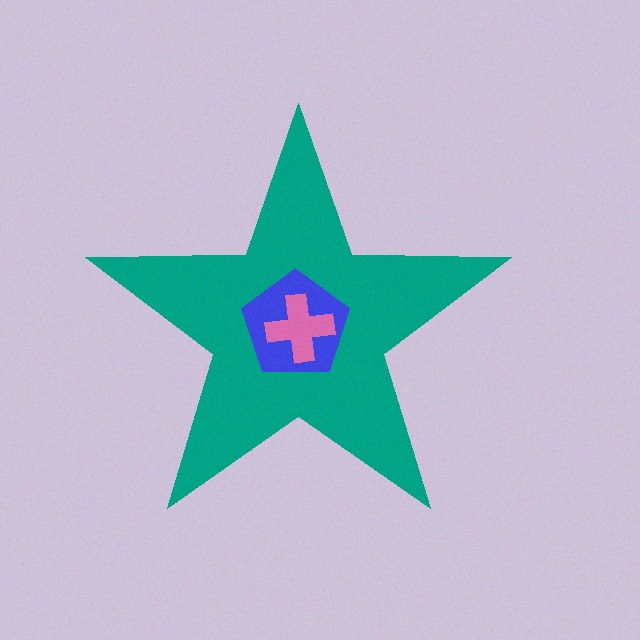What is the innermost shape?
The pink cross.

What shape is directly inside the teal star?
The blue pentagon.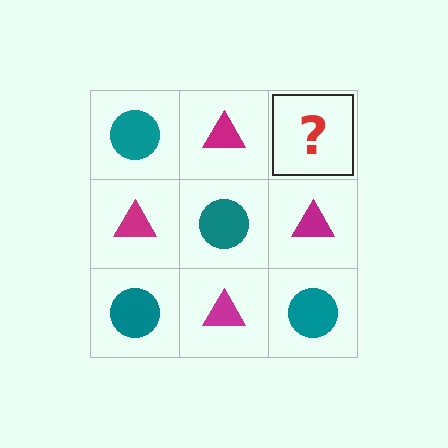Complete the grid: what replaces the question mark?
The question mark should be replaced with a teal circle.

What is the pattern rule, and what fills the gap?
The rule is that it alternates teal circle and magenta triangle in a checkerboard pattern. The gap should be filled with a teal circle.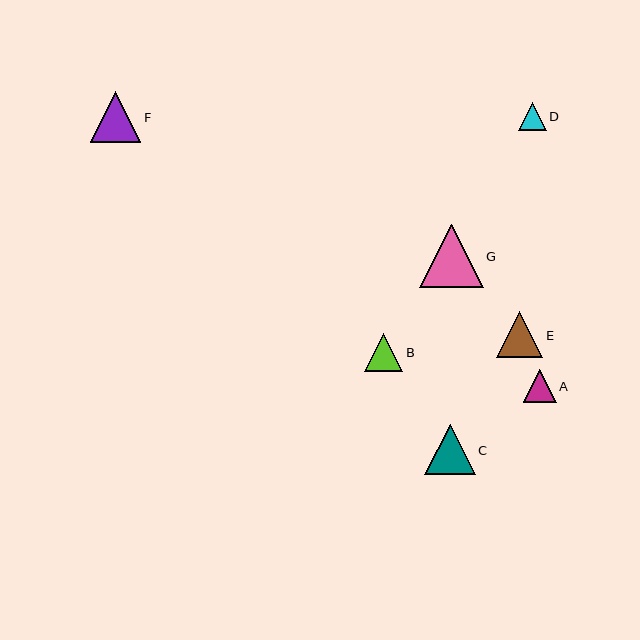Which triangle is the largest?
Triangle G is the largest with a size of approximately 63 pixels.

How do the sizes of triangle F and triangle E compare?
Triangle F and triangle E are approximately the same size.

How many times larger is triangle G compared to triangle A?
Triangle G is approximately 2.0 times the size of triangle A.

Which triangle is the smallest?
Triangle D is the smallest with a size of approximately 28 pixels.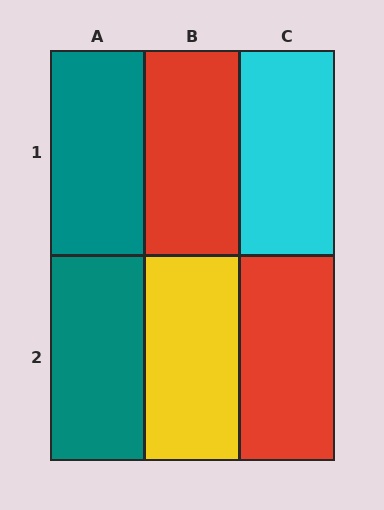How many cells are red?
2 cells are red.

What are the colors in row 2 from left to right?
Teal, yellow, red.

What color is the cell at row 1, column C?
Cyan.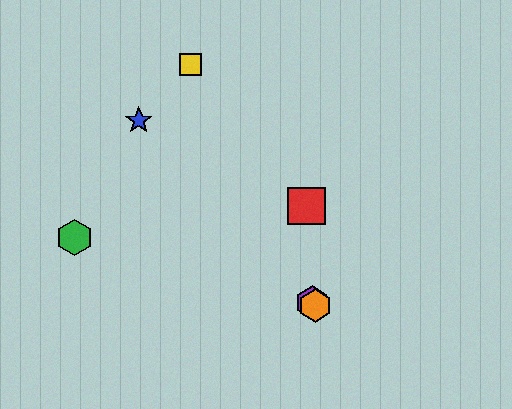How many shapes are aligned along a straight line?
3 shapes (the blue star, the purple hexagon, the orange hexagon) are aligned along a straight line.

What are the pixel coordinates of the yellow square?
The yellow square is at (190, 65).